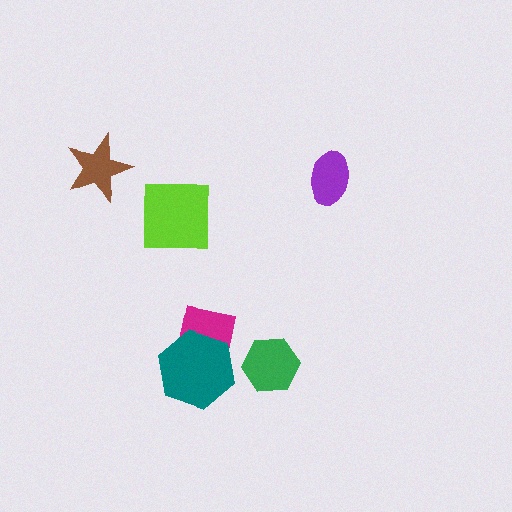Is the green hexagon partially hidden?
No, no other shape covers it.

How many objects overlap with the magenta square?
1 object overlaps with the magenta square.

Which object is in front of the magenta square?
The teal hexagon is in front of the magenta square.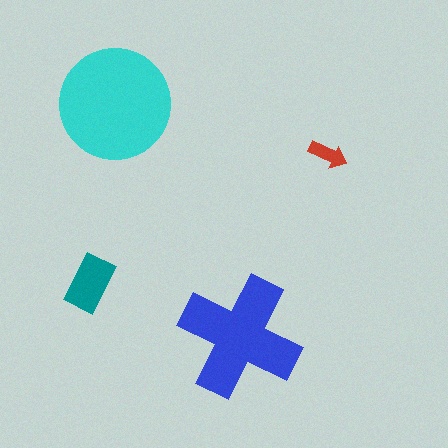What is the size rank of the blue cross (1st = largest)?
2nd.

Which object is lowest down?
The blue cross is bottommost.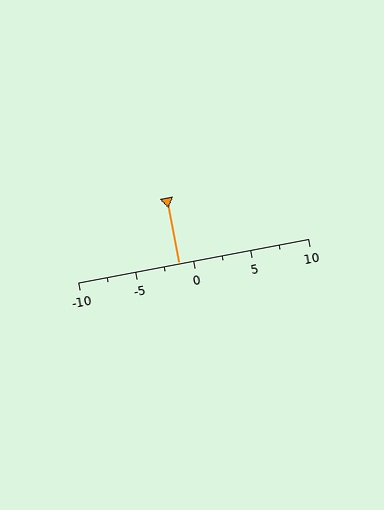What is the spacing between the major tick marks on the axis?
The major ticks are spaced 5 apart.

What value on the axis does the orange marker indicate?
The marker indicates approximately -1.2.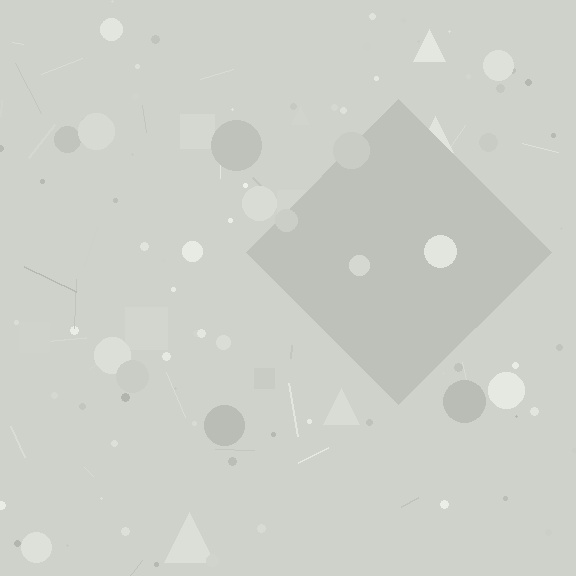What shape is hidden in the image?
A diamond is hidden in the image.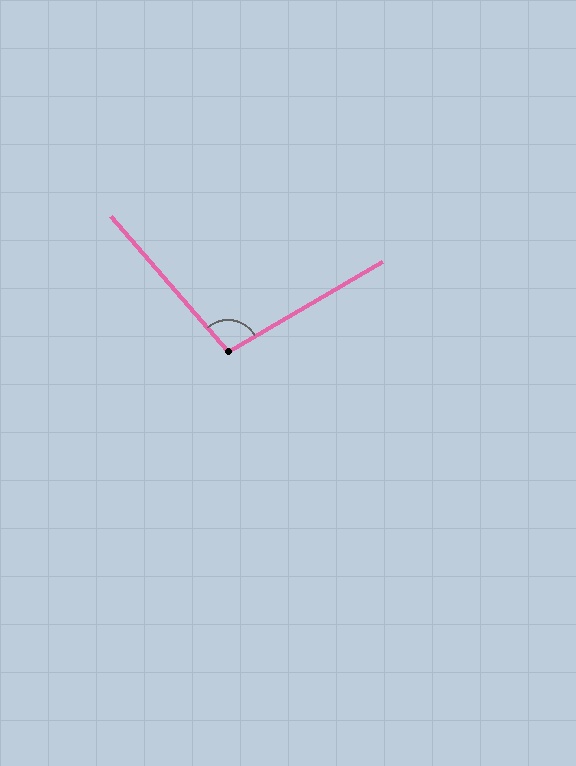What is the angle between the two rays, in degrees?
Approximately 101 degrees.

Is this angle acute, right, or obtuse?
It is obtuse.